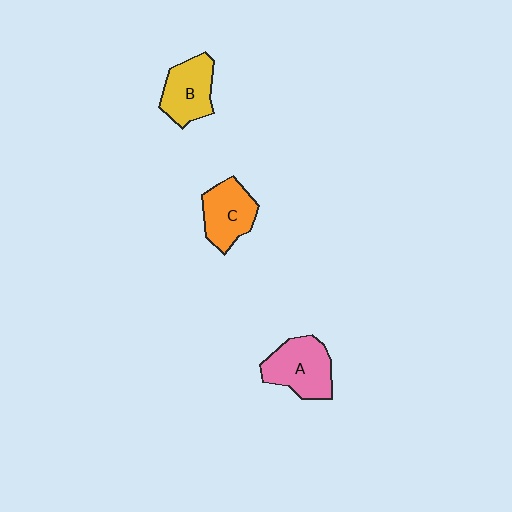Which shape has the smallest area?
Shape C (orange).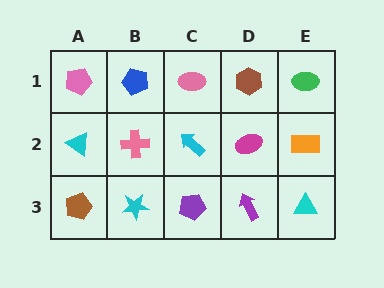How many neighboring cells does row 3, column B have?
3.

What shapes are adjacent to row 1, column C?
A cyan arrow (row 2, column C), a blue pentagon (row 1, column B), a brown hexagon (row 1, column D).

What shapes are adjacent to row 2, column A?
A pink pentagon (row 1, column A), a brown pentagon (row 3, column A), a pink cross (row 2, column B).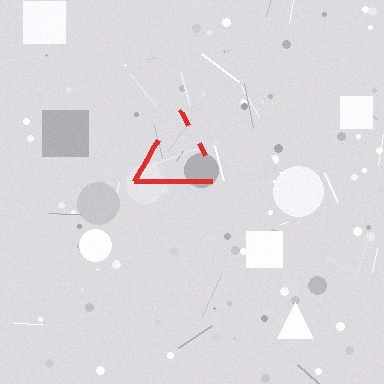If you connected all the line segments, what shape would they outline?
They would outline a triangle.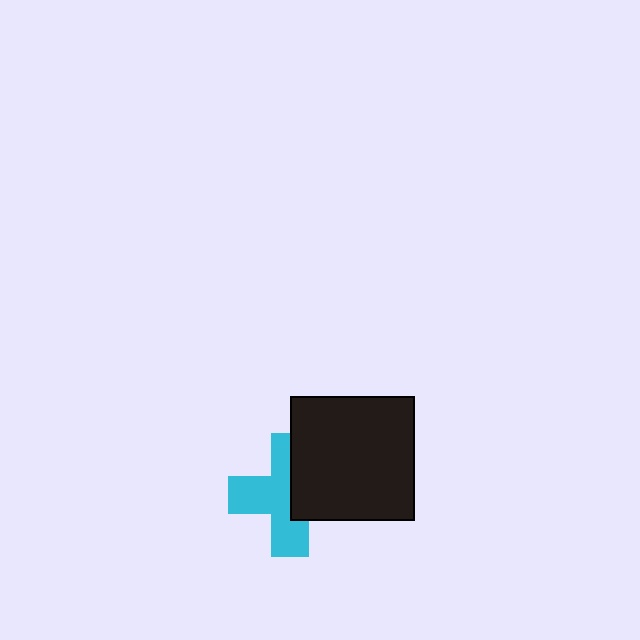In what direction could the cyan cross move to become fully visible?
The cyan cross could move left. That would shift it out from behind the black square entirely.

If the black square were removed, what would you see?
You would see the complete cyan cross.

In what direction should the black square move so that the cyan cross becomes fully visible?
The black square should move right. That is the shortest direction to clear the overlap and leave the cyan cross fully visible.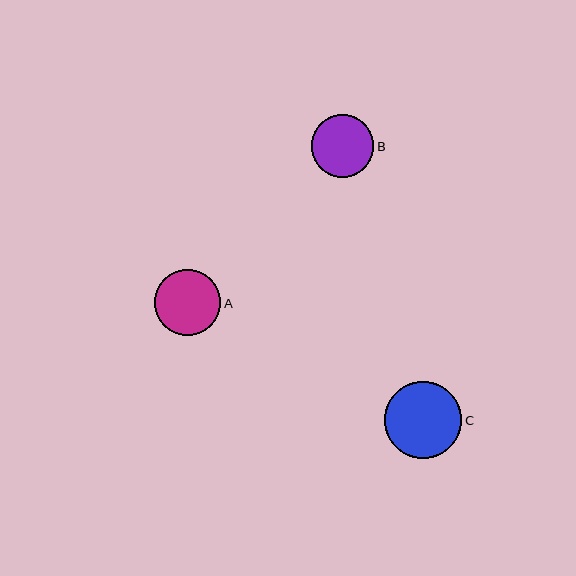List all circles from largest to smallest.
From largest to smallest: C, A, B.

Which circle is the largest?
Circle C is the largest with a size of approximately 77 pixels.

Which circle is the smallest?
Circle B is the smallest with a size of approximately 63 pixels.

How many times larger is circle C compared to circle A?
Circle C is approximately 1.2 times the size of circle A.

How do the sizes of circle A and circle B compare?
Circle A and circle B are approximately the same size.